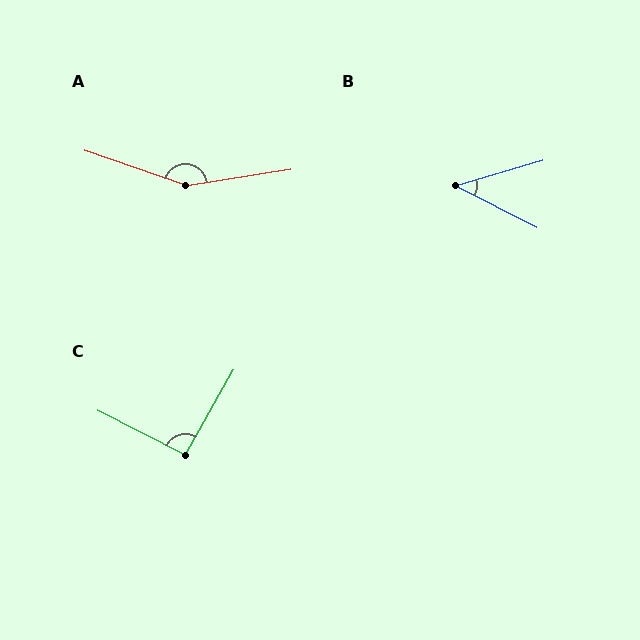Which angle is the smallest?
B, at approximately 44 degrees.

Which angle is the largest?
A, at approximately 152 degrees.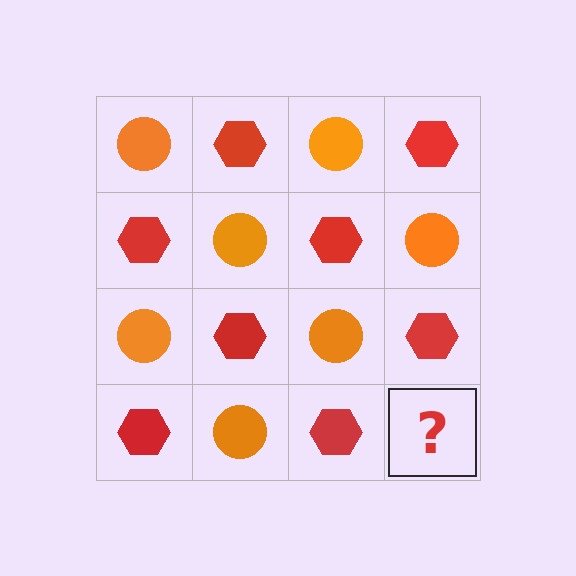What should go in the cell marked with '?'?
The missing cell should contain an orange circle.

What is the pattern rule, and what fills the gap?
The rule is that it alternates orange circle and red hexagon in a checkerboard pattern. The gap should be filled with an orange circle.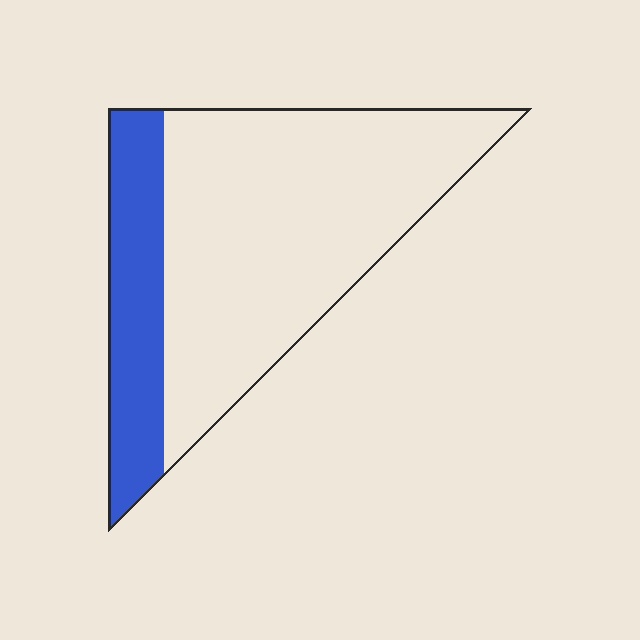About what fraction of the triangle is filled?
About one quarter (1/4).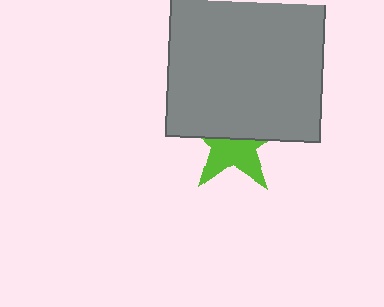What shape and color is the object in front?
The object in front is a gray rectangle.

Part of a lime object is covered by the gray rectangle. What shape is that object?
It is a star.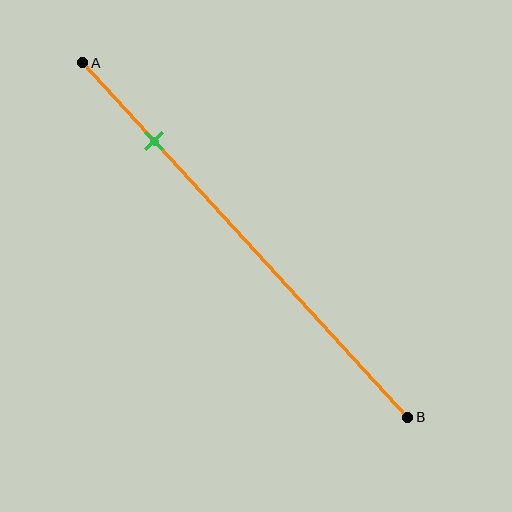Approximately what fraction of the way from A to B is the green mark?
The green mark is approximately 20% of the way from A to B.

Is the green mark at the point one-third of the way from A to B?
No, the mark is at about 20% from A, not at the 33% one-third point.